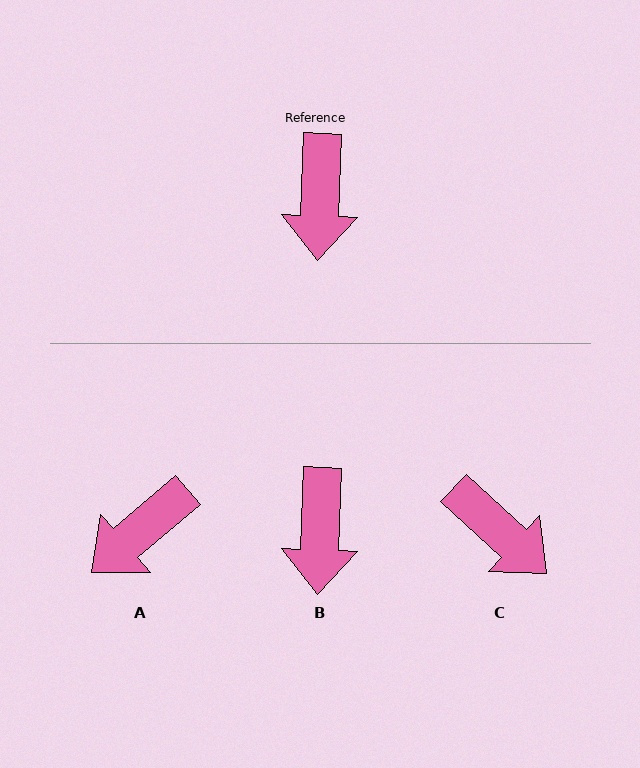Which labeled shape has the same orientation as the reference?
B.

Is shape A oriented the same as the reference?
No, it is off by about 47 degrees.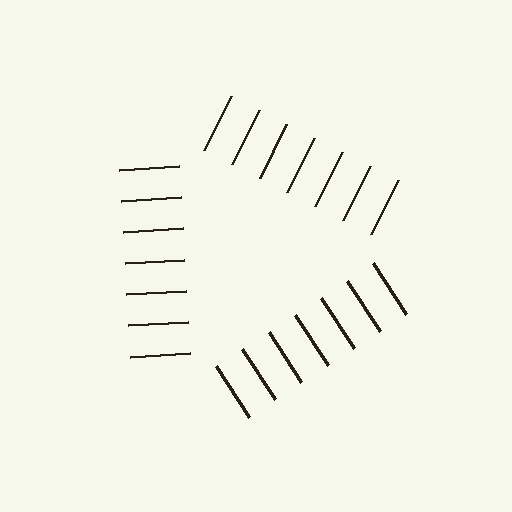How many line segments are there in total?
21 — 7 along each of the 3 edges.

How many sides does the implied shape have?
3 sides — the line-ends trace a triangle.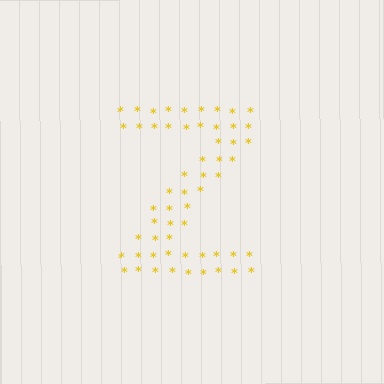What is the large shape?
The large shape is the letter Z.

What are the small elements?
The small elements are asterisks.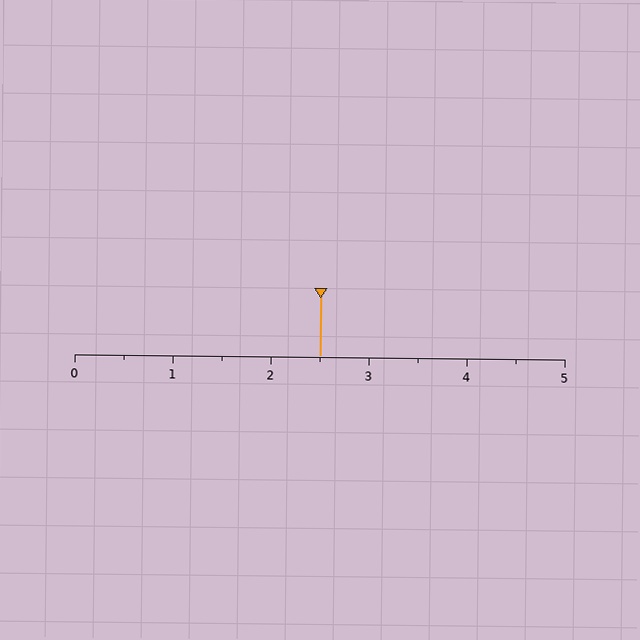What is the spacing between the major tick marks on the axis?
The major ticks are spaced 1 apart.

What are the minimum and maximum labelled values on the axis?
The axis runs from 0 to 5.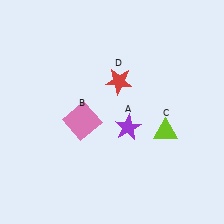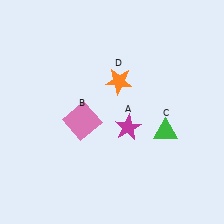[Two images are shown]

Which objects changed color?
A changed from purple to magenta. C changed from lime to green. D changed from red to orange.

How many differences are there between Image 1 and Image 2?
There are 3 differences between the two images.